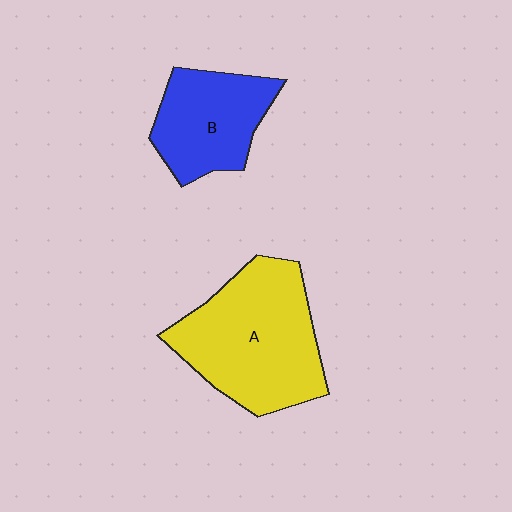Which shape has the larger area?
Shape A (yellow).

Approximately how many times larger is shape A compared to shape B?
Approximately 1.6 times.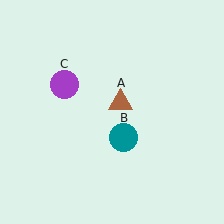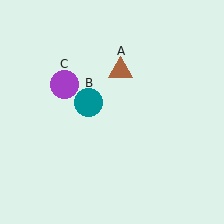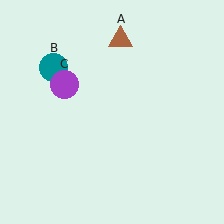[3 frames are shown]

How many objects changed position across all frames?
2 objects changed position: brown triangle (object A), teal circle (object B).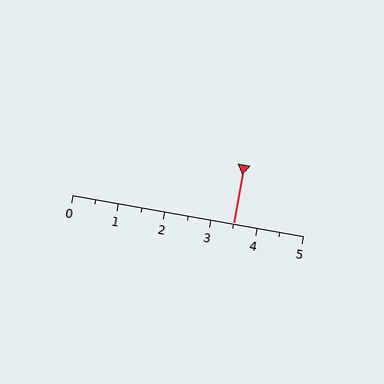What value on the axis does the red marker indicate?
The marker indicates approximately 3.5.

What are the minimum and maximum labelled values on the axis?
The axis runs from 0 to 5.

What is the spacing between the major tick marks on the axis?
The major ticks are spaced 1 apart.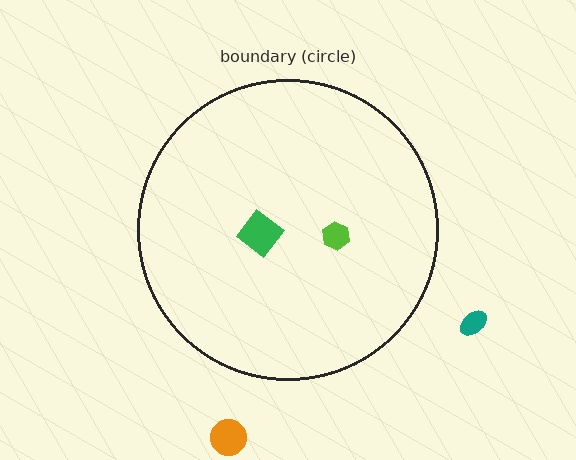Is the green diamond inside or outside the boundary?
Inside.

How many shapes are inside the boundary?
2 inside, 2 outside.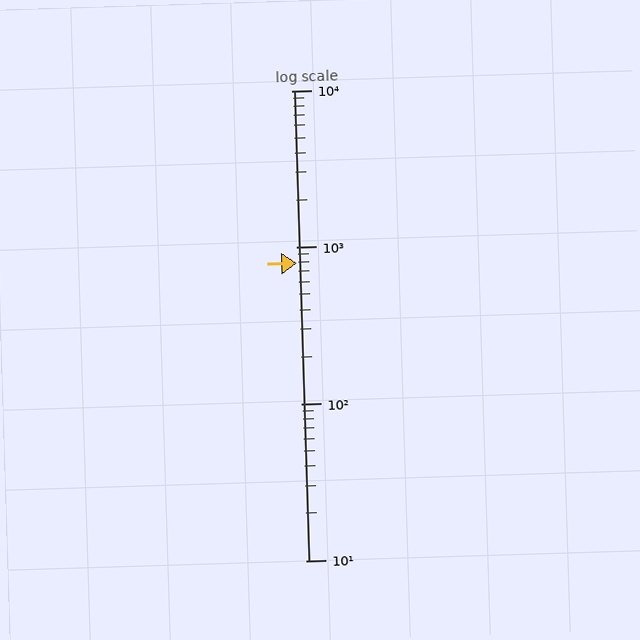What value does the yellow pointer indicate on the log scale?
The pointer indicates approximately 790.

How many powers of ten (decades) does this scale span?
The scale spans 3 decades, from 10 to 10000.